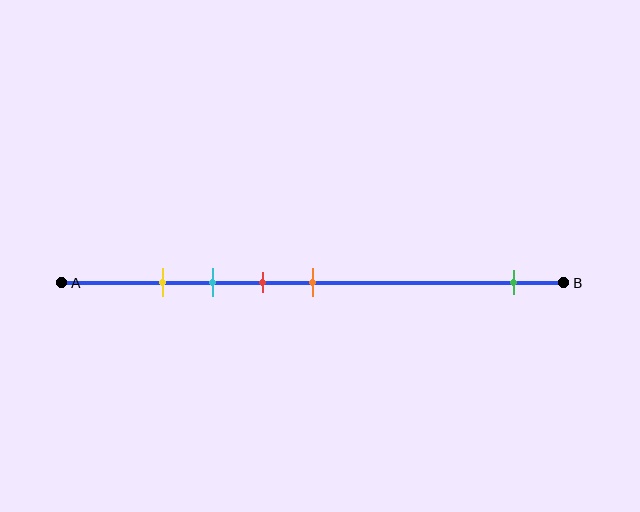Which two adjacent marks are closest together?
The yellow and cyan marks are the closest adjacent pair.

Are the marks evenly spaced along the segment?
No, the marks are not evenly spaced.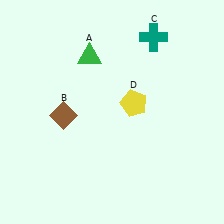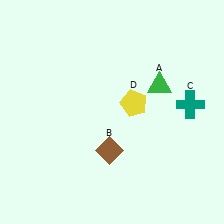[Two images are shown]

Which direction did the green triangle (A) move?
The green triangle (A) moved right.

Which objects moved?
The objects that moved are: the green triangle (A), the brown diamond (B), the teal cross (C).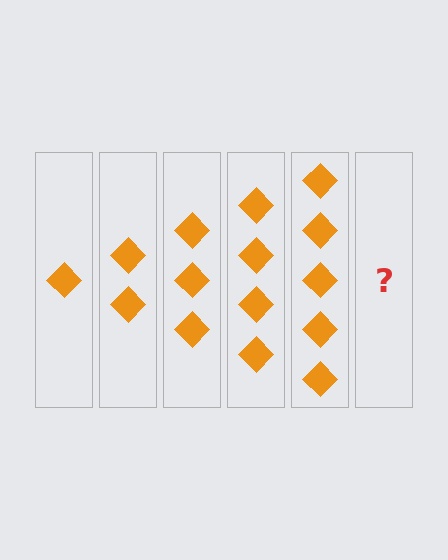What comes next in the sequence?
The next element should be 6 diamonds.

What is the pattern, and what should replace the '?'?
The pattern is that each step adds one more diamond. The '?' should be 6 diamonds.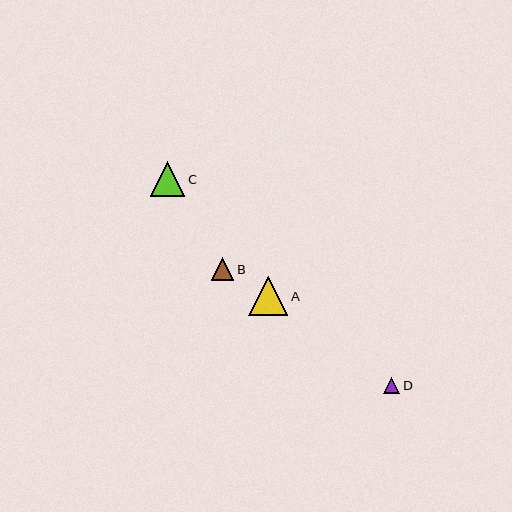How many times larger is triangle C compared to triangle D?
Triangle C is approximately 2.1 times the size of triangle D.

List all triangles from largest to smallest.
From largest to smallest: A, C, B, D.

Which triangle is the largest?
Triangle A is the largest with a size of approximately 39 pixels.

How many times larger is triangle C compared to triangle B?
Triangle C is approximately 1.5 times the size of triangle B.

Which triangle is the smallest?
Triangle D is the smallest with a size of approximately 16 pixels.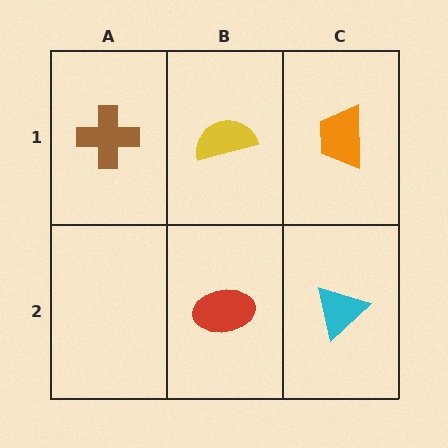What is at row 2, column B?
A red ellipse.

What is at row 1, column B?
A yellow semicircle.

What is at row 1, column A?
A brown cross.